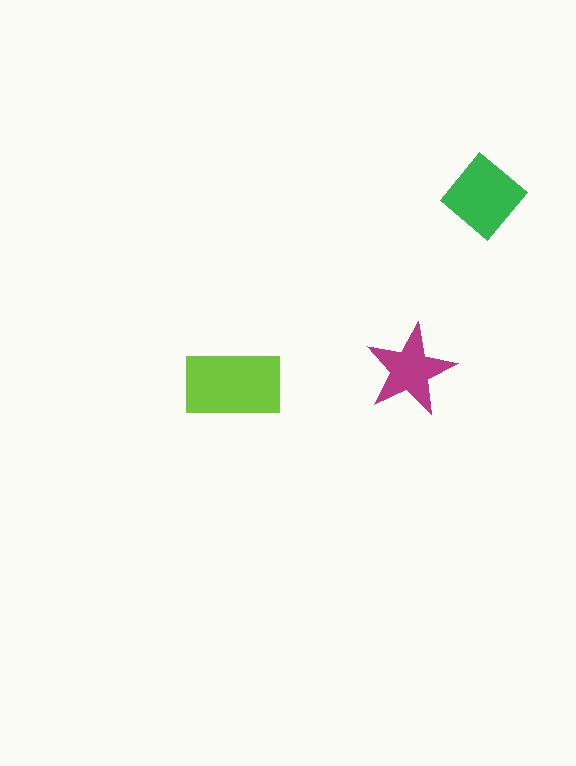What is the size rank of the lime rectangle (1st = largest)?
1st.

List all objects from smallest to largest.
The magenta star, the green diamond, the lime rectangle.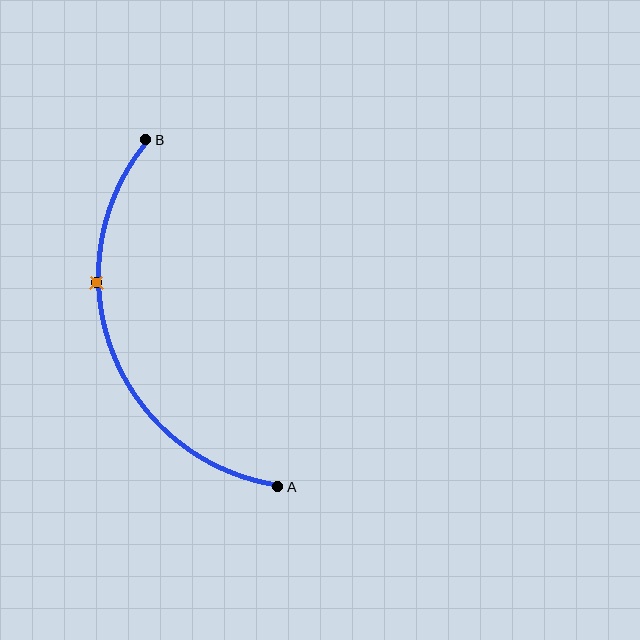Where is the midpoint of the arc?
The arc midpoint is the point on the curve farthest from the straight line joining A and B. It sits to the left of that line.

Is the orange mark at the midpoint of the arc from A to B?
No. The orange mark lies on the arc but is closer to endpoint B. The arc midpoint would be at the point on the curve equidistant along the arc from both A and B.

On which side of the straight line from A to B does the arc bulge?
The arc bulges to the left of the straight line connecting A and B.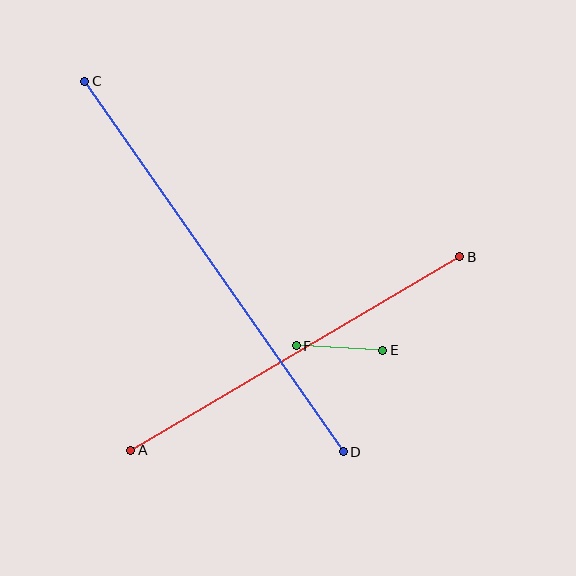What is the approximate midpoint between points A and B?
The midpoint is at approximately (295, 354) pixels.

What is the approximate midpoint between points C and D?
The midpoint is at approximately (214, 267) pixels.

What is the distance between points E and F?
The distance is approximately 86 pixels.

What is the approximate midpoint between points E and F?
The midpoint is at approximately (339, 348) pixels.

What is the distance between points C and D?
The distance is approximately 452 pixels.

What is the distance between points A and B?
The distance is approximately 381 pixels.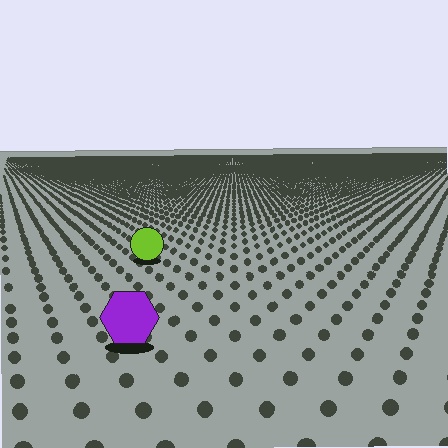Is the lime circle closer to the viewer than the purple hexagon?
No. The purple hexagon is closer — you can tell from the texture gradient: the ground texture is coarser near it.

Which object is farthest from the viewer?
The lime circle is farthest from the viewer. It appears smaller and the ground texture around it is denser.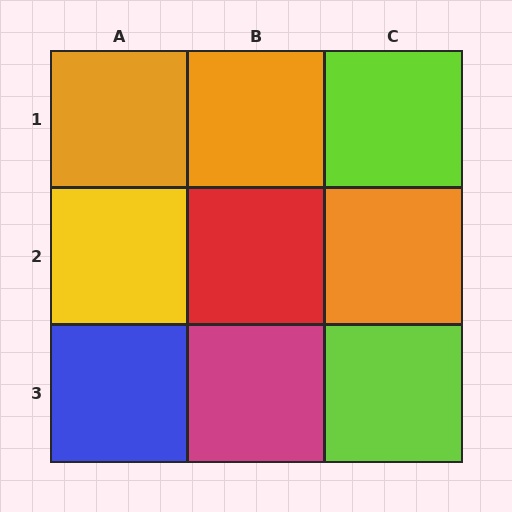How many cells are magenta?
1 cell is magenta.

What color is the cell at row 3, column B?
Magenta.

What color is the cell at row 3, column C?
Lime.